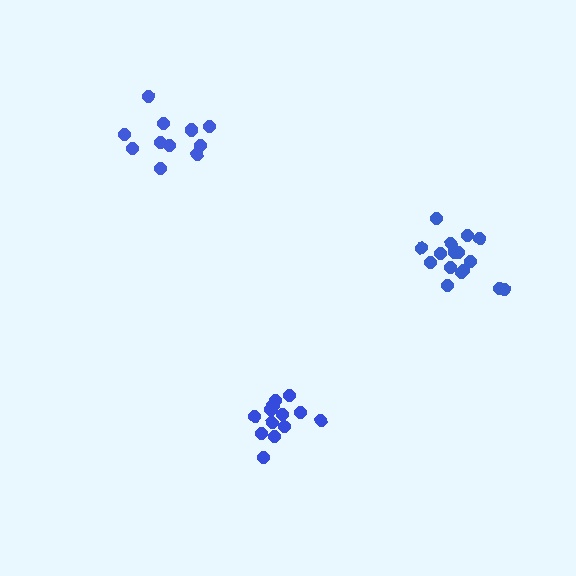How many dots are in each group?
Group 1: 13 dots, Group 2: 11 dots, Group 3: 16 dots (40 total).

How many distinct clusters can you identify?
There are 3 distinct clusters.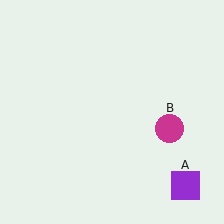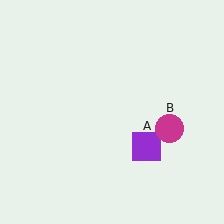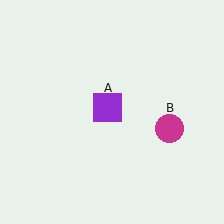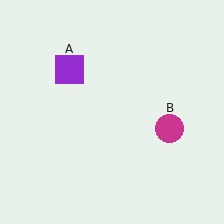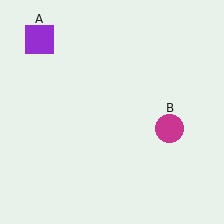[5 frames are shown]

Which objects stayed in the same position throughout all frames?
Magenta circle (object B) remained stationary.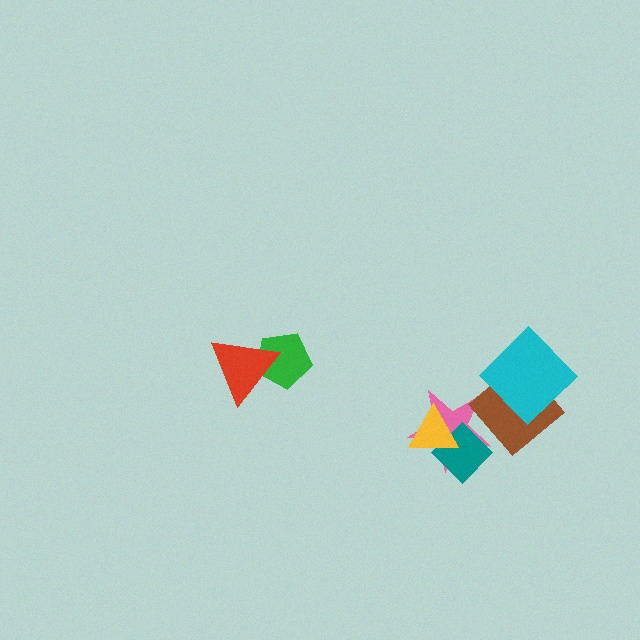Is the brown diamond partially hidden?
Yes, it is partially covered by another shape.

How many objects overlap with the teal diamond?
3 objects overlap with the teal diamond.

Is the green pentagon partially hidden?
Yes, it is partially covered by another shape.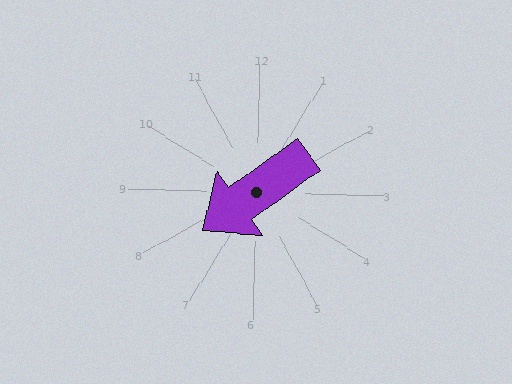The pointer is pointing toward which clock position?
Roughly 8 o'clock.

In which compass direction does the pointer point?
Southwest.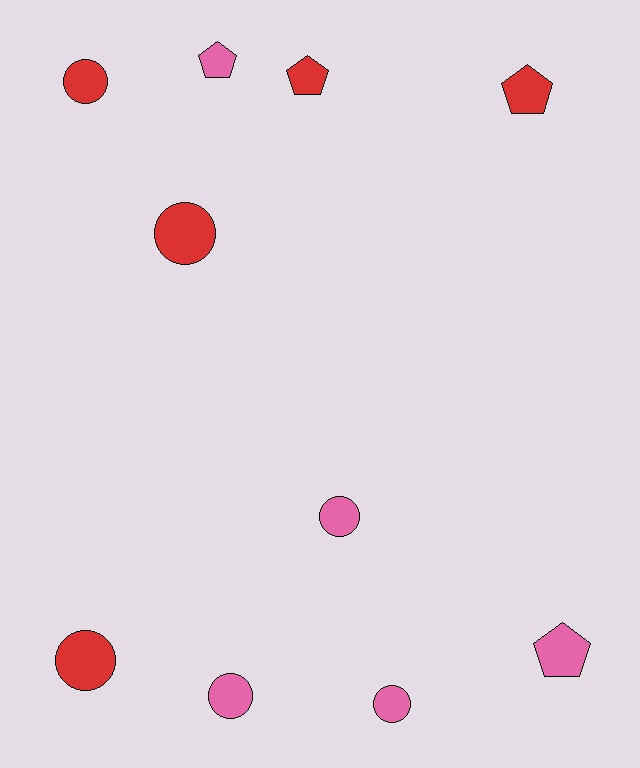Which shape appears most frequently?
Circle, with 6 objects.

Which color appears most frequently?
Red, with 5 objects.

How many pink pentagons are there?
There are 2 pink pentagons.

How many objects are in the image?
There are 10 objects.